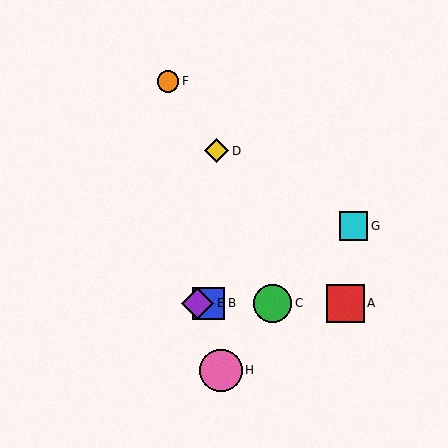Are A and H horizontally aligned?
No, A is at y≈303 and H is at y≈370.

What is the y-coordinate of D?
Object D is at y≈151.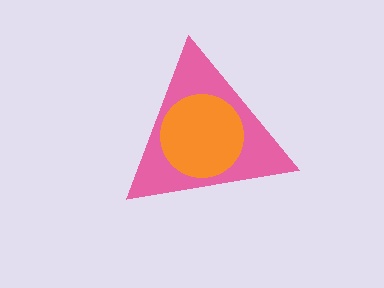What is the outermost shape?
The pink triangle.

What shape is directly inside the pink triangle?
The orange circle.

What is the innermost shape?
The orange circle.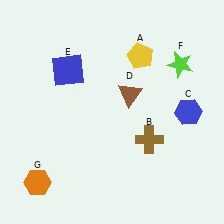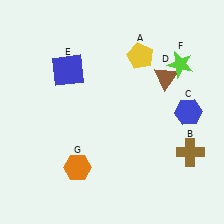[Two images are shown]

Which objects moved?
The objects that moved are: the brown cross (B), the brown triangle (D), the orange hexagon (G).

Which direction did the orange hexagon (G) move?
The orange hexagon (G) moved right.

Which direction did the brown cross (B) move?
The brown cross (B) moved right.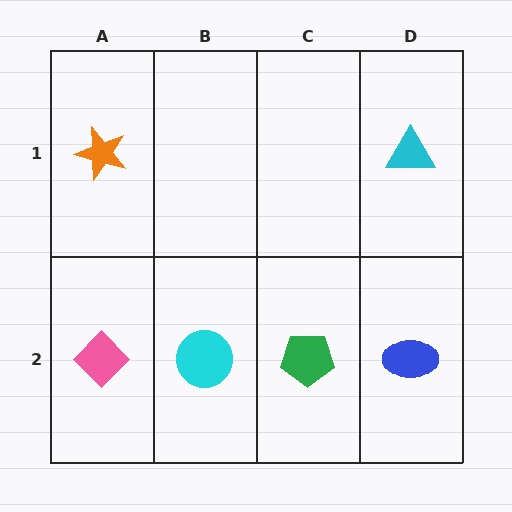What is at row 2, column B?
A cyan circle.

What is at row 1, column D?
A cyan triangle.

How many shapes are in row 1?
2 shapes.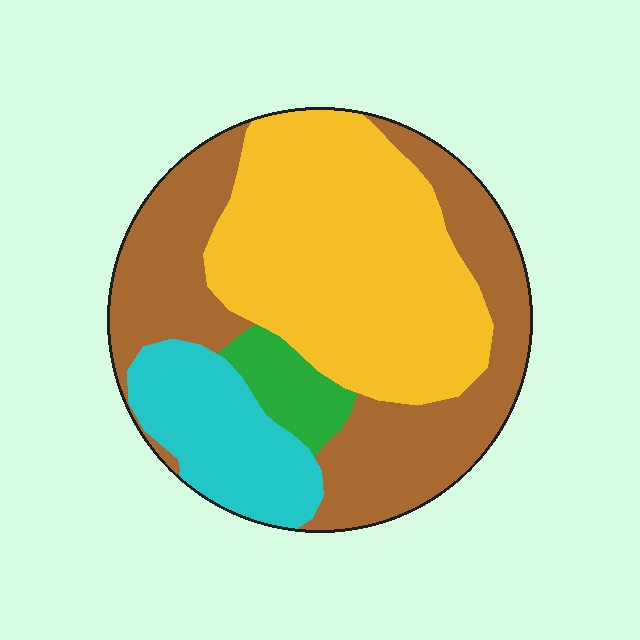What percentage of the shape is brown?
Brown takes up about three eighths (3/8) of the shape.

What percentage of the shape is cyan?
Cyan covers around 15% of the shape.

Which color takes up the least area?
Green, at roughly 5%.